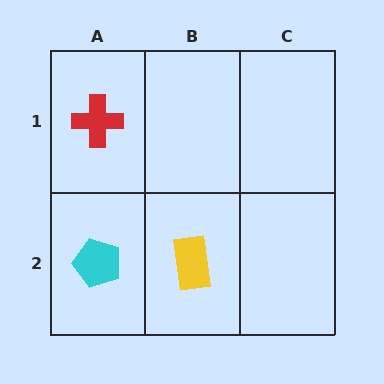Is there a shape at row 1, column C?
No, that cell is empty.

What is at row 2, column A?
A cyan pentagon.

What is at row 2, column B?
A yellow rectangle.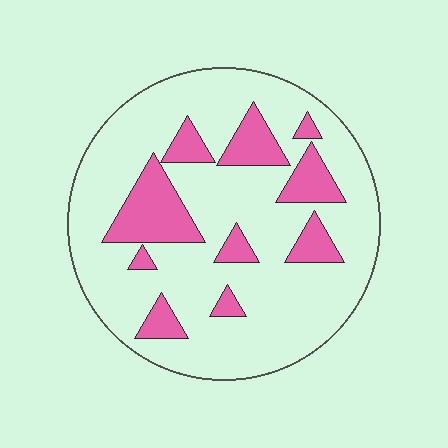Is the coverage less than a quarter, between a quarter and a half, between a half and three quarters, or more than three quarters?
Less than a quarter.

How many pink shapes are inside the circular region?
10.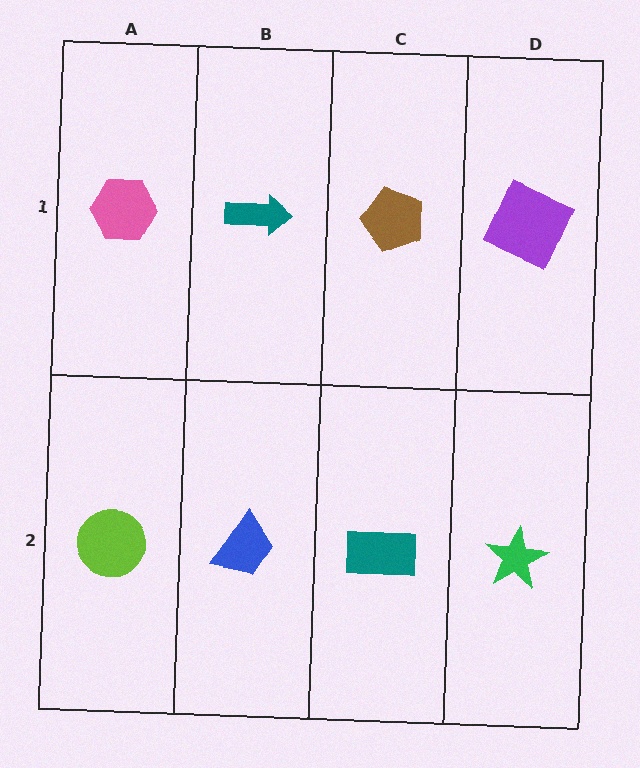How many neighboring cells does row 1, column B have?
3.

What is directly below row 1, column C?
A teal rectangle.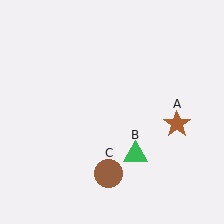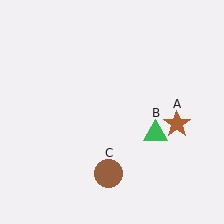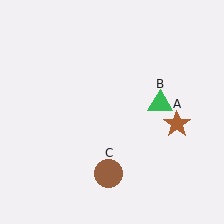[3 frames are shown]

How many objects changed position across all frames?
1 object changed position: green triangle (object B).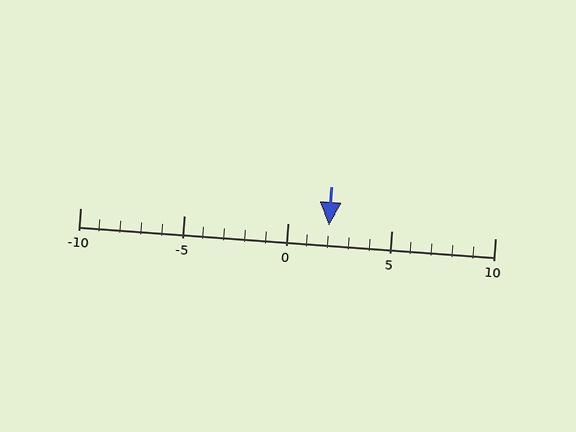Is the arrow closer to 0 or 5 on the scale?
The arrow is closer to 0.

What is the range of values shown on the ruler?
The ruler shows values from -10 to 10.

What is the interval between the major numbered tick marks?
The major tick marks are spaced 5 units apart.